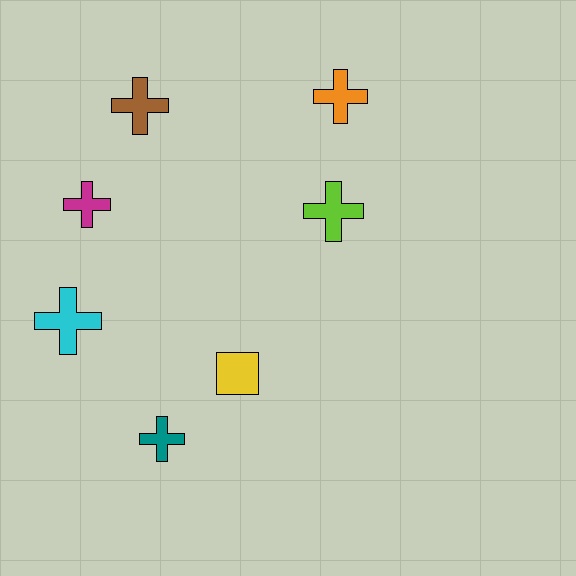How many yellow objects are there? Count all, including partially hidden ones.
There is 1 yellow object.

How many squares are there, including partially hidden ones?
There is 1 square.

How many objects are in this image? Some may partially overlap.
There are 7 objects.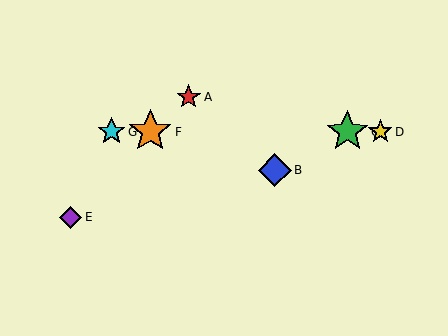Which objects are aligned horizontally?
Objects C, D, F, G are aligned horizontally.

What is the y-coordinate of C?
Object C is at y≈132.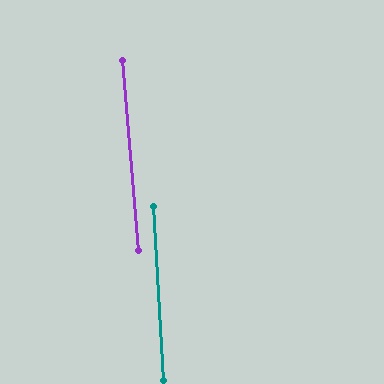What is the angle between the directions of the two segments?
Approximately 1 degree.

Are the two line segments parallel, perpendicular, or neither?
Parallel — their directions differ by only 1.3°.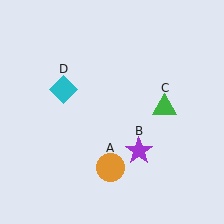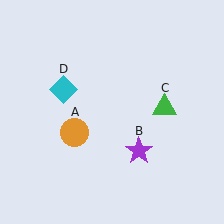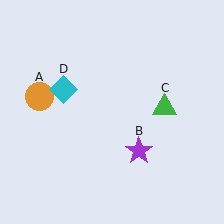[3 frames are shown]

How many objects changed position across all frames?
1 object changed position: orange circle (object A).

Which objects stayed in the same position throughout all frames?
Purple star (object B) and green triangle (object C) and cyan diamond (object D) remained stationary.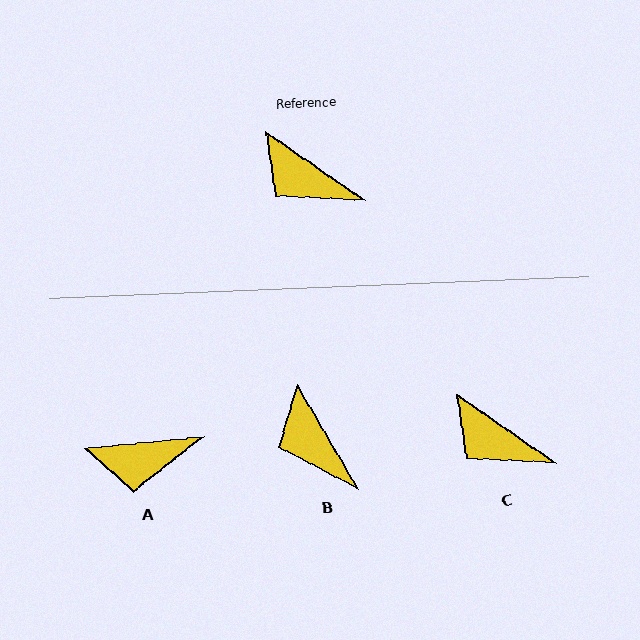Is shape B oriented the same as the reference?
No, it is off by about 25 degrees.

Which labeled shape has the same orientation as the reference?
C.